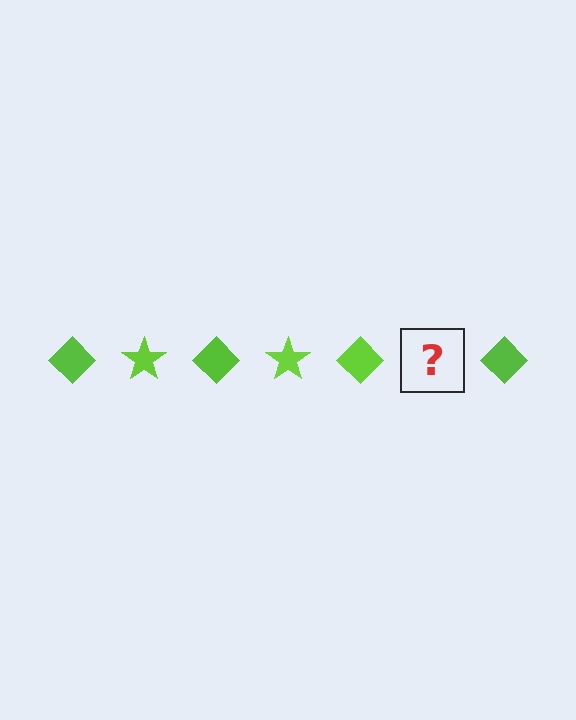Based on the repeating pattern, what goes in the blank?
The blank should be a lime star.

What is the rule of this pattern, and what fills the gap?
The rule is that the pattern cycles through diamond, star shapes in lime. The gap should be filled with a lime star.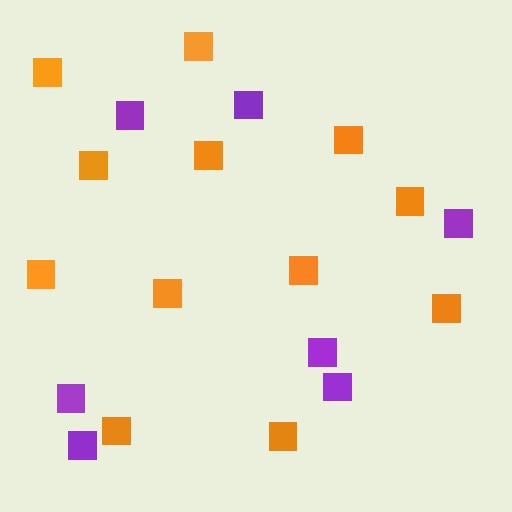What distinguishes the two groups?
There are 2 groups: one group of purple squares (7) and one group of orange squares (12).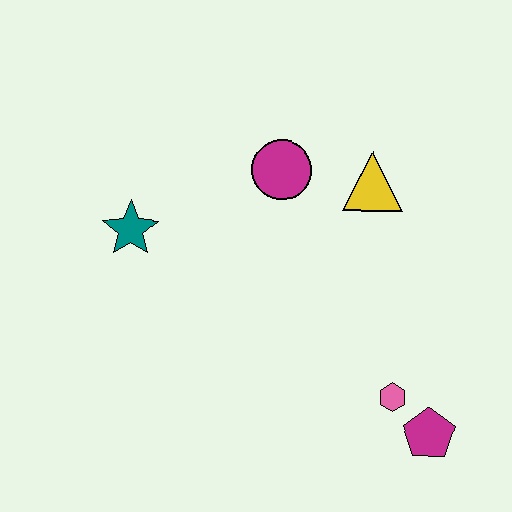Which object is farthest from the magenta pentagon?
The teal star is farthest from the magenta pentagon.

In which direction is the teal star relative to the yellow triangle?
The teal star is to the left of the yellow triangle.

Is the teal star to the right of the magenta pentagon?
No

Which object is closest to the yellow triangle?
The magenta circle is closest to the yellow triangle.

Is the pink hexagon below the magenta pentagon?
No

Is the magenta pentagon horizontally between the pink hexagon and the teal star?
No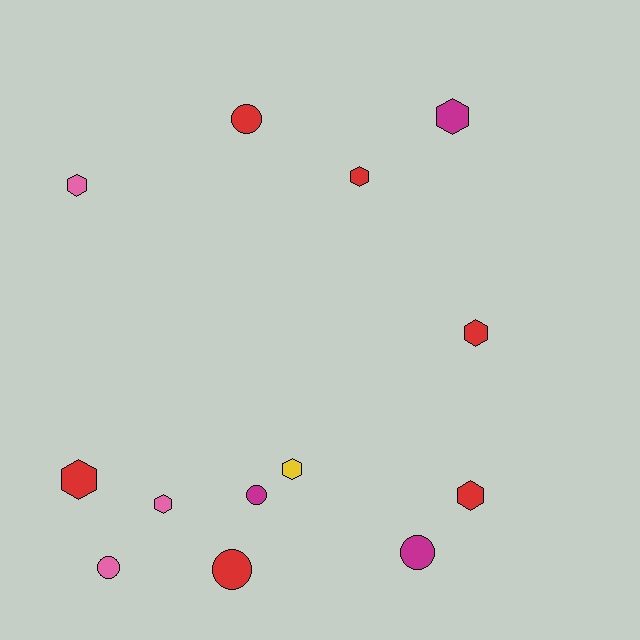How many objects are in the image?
There are 13 objects.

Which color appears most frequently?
Red, with 6 objects.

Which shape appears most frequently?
Hexagon, with 8 objects.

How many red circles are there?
There are 2 red circles.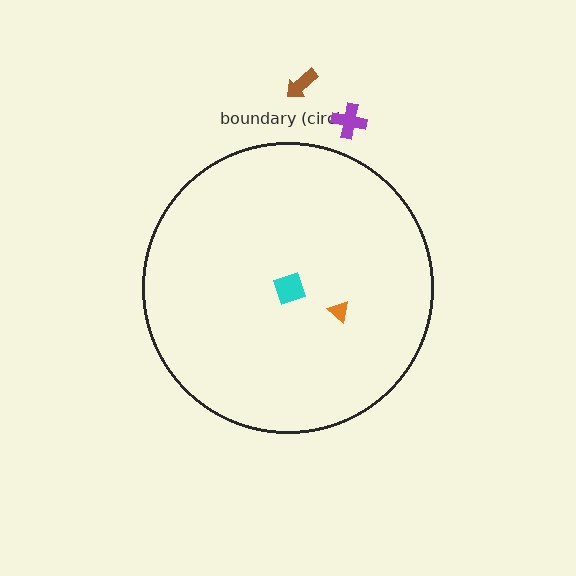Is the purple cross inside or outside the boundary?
Outside.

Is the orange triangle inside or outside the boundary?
Inside.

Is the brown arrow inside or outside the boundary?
Outside.